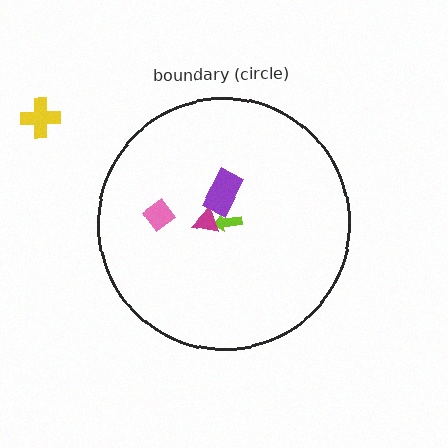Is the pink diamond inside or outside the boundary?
Inside.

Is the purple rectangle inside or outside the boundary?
Inside.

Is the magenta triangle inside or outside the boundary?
Inside.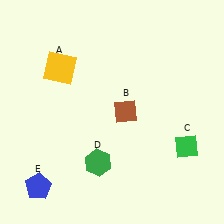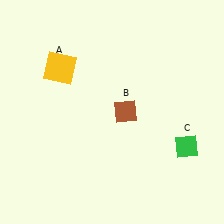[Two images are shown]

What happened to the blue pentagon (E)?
The blue pentagon (E) was removed in Image 2. It was in the bottom-left area of Image 1.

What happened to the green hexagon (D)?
The green hexagon (D) was removed in Image 2. It was in the bottom-left area of Image 1.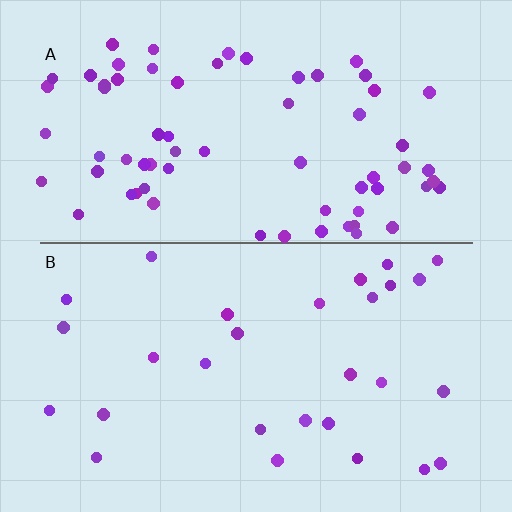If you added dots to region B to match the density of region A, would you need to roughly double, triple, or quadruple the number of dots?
Approximately double.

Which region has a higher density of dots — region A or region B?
A (the top).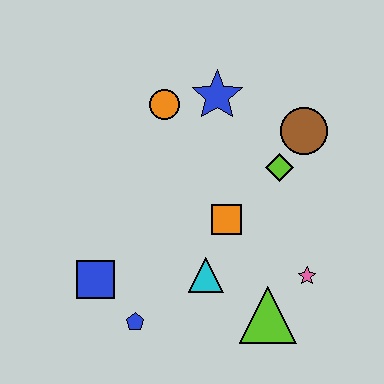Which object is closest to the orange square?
The cyan triangle is closest to the orange square.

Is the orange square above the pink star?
Yes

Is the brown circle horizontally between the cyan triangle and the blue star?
No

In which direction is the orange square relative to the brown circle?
The orange square is below the brown circle.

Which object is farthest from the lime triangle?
The orange circle is farthest from the lime triangle.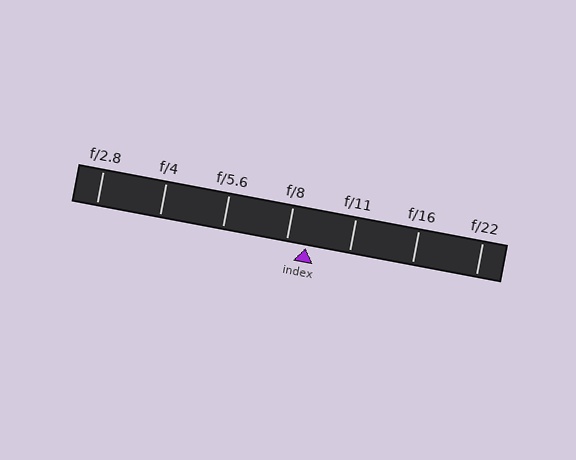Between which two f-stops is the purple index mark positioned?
The index mark is between f/8 and f/11.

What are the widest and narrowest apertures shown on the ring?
The widest aperture shown is f/2.8 and the narrowest is f/22.